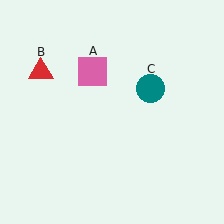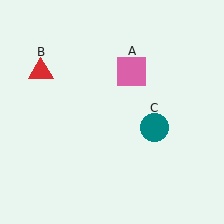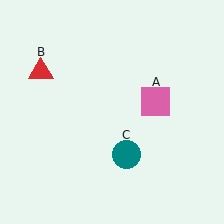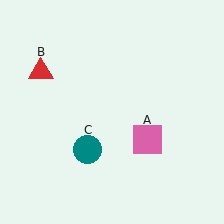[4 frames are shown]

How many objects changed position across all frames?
2 objects changed position: pink square (object A), teal circle (object C).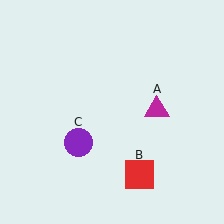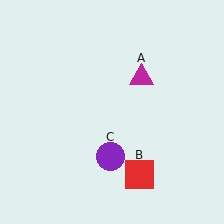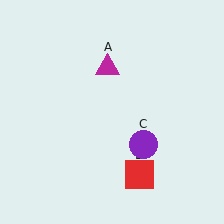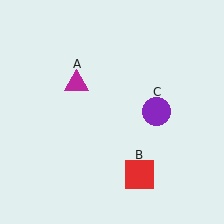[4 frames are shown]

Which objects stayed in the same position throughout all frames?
Red square (object B) remained stationary.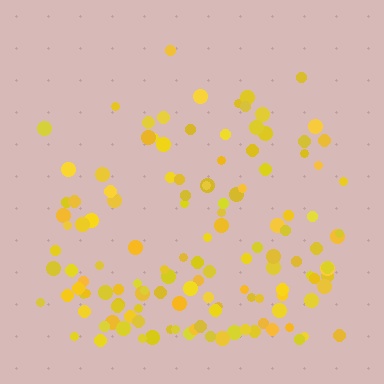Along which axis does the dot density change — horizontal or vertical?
Vertical.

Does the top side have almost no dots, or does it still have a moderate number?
Still a moderate number, just noticeably fewer than the bottom.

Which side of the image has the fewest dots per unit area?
The top.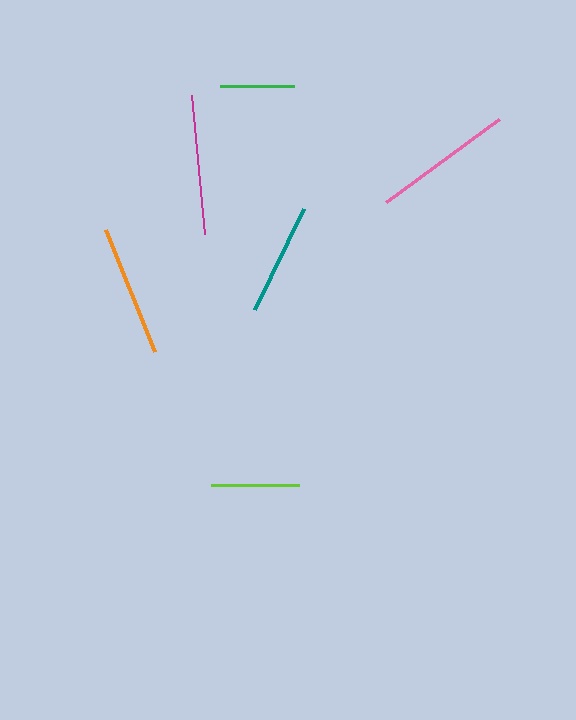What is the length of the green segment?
The green segment is approximately 74 pixels long.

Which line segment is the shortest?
The green line is the shortest at approximately 74 pixels.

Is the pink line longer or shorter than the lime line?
The pink line is longer than the lime line.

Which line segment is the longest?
The pink line is the longest at approximately 141 pixels.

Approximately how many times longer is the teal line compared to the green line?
The teal line is approximately 1.5 times the length of the green line.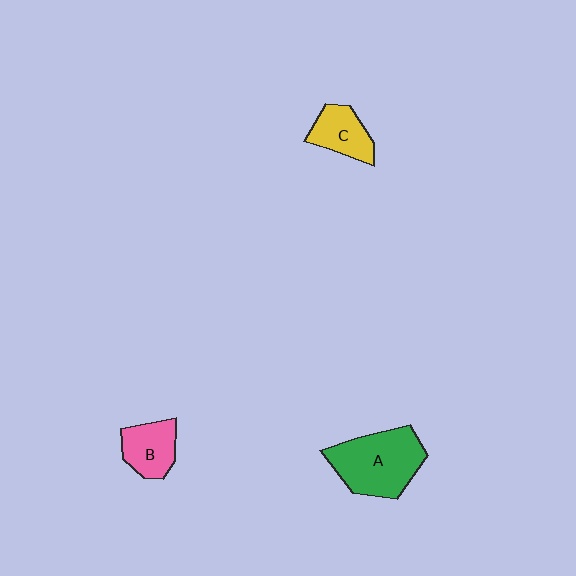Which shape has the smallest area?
Shape C (yellow).